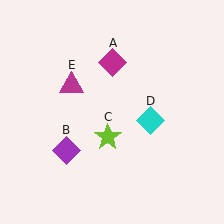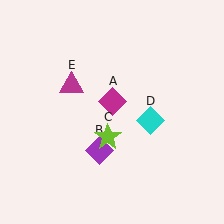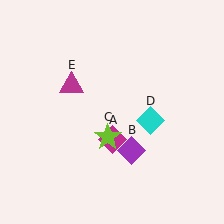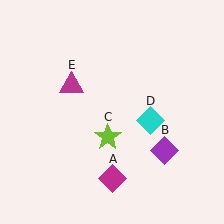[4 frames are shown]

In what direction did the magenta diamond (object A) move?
The magenta diamond (object A) moved down.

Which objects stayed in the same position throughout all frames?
Lime star (object C) and cyan diamond (object D) and magenta triangle (object E) remained stationary.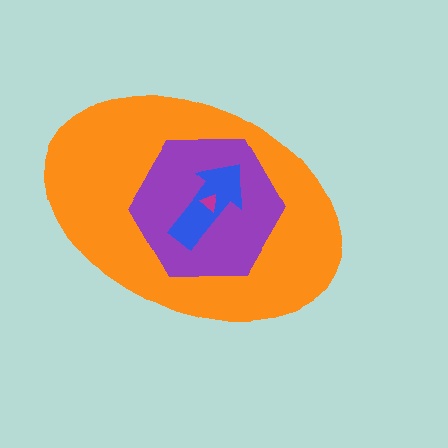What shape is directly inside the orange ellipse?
The purple hexagon.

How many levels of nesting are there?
4.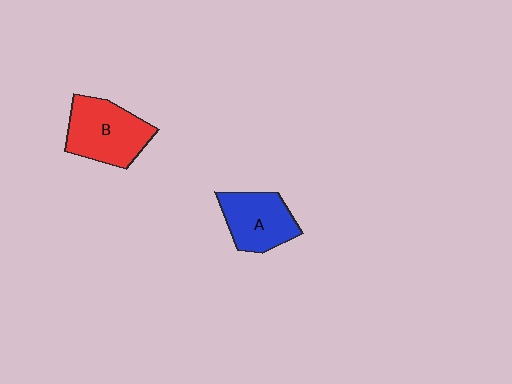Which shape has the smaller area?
Shape A (blue).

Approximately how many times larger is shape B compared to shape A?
Approximately 1.2 times.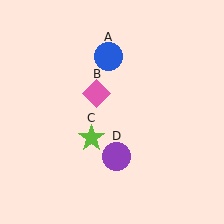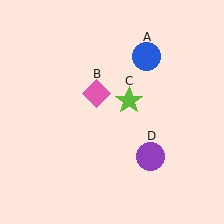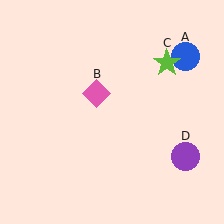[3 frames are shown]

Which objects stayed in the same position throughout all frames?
Pink diamond (object B) remained stationary.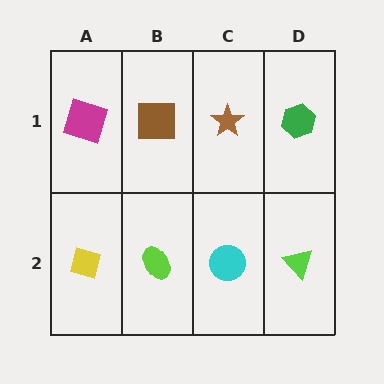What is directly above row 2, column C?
A brown star.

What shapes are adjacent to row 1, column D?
A lime triangle (row 2, column D), a brown star (row 1, column C).